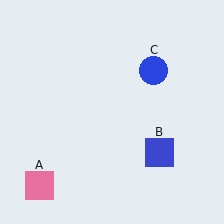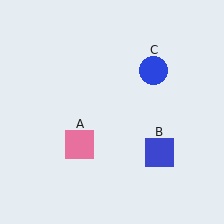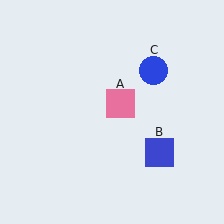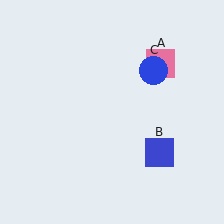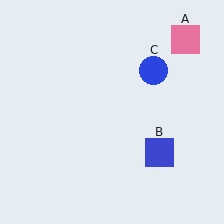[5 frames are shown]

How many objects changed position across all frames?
1 object changed position: pink square (object A).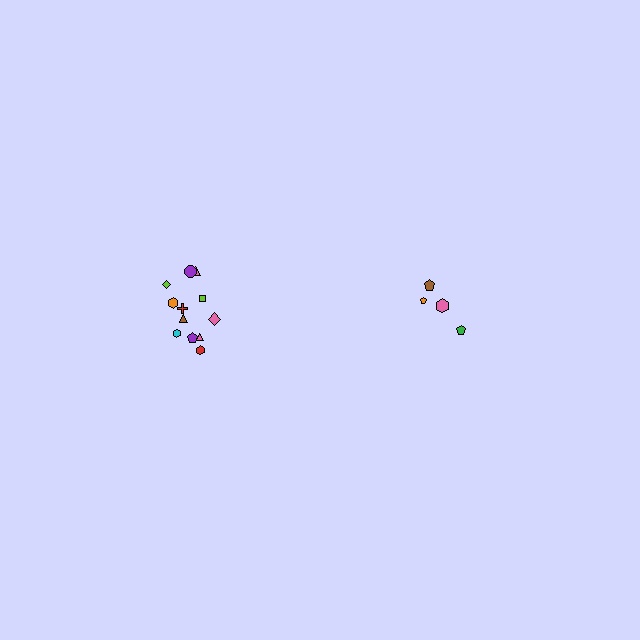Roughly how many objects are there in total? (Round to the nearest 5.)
Roughly 15 objects in total.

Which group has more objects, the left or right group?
The left group.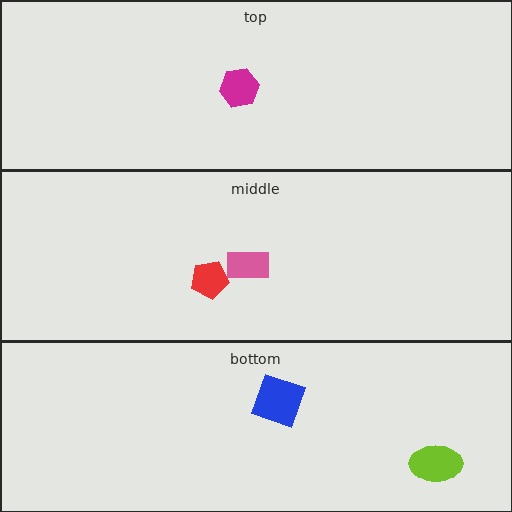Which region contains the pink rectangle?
The middle region.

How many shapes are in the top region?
1.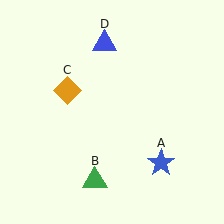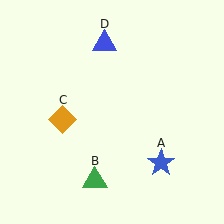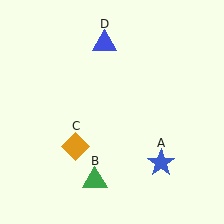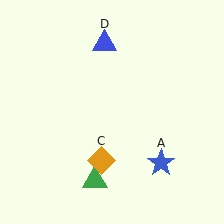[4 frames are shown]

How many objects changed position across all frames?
1 object changed position: orange diamond (object C).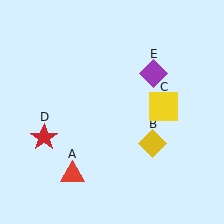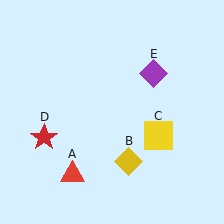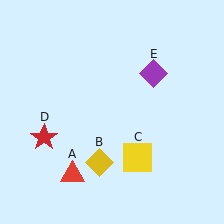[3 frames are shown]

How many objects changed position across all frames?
2 objects changed position: yellow diamond (object B), yellow square (object C).